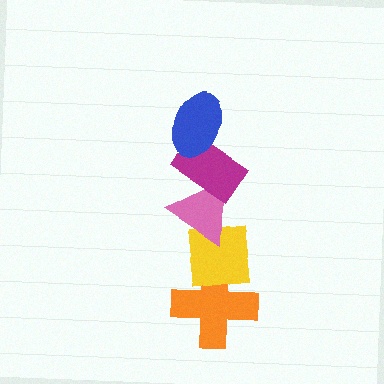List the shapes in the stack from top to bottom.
From top to bottom: the blue ellipse, the magenta rectangle, the pink triangle, the yellow square, the orange cross.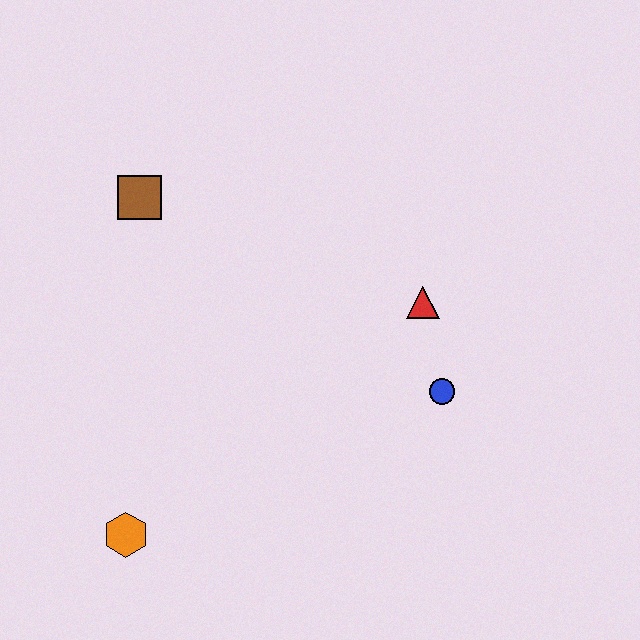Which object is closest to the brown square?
The red triangle is closest to the brown square.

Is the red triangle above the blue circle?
Yes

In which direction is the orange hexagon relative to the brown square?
The orange hexagon is below the brown square.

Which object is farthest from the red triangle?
The orange hexagon is farthest from the red triangle.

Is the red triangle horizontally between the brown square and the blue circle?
Yes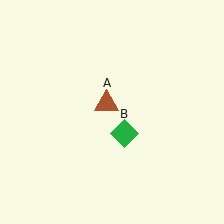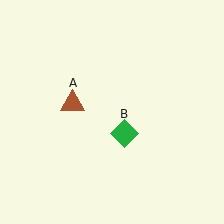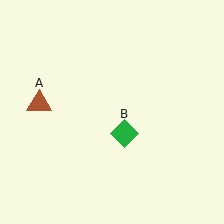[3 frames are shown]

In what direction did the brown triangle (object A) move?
The brown triangle (object A) moved left.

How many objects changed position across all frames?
1 object changed position: brown triangle (object A).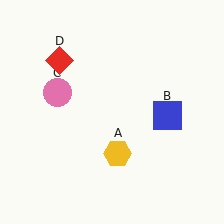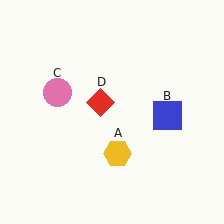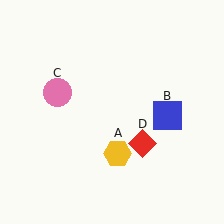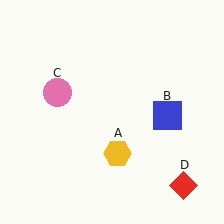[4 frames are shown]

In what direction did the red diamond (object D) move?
The red diamond (object D) moved down and to the right.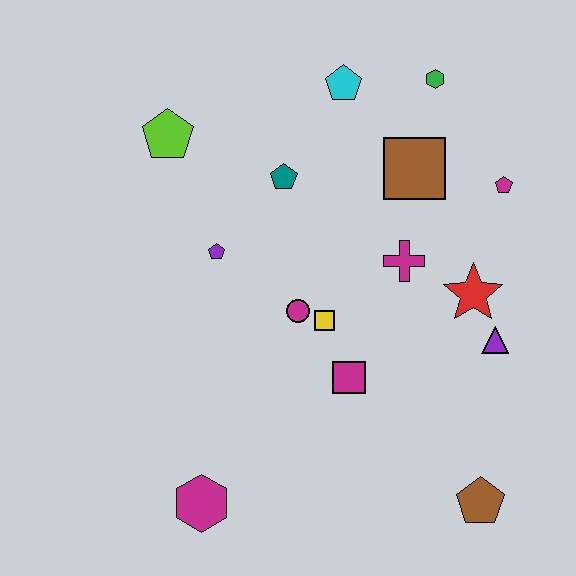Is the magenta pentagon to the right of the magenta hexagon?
Yes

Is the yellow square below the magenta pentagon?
Yes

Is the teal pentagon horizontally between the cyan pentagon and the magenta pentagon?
No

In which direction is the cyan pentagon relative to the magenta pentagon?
The cyan pentagon is to the left of the magenta pentagon.